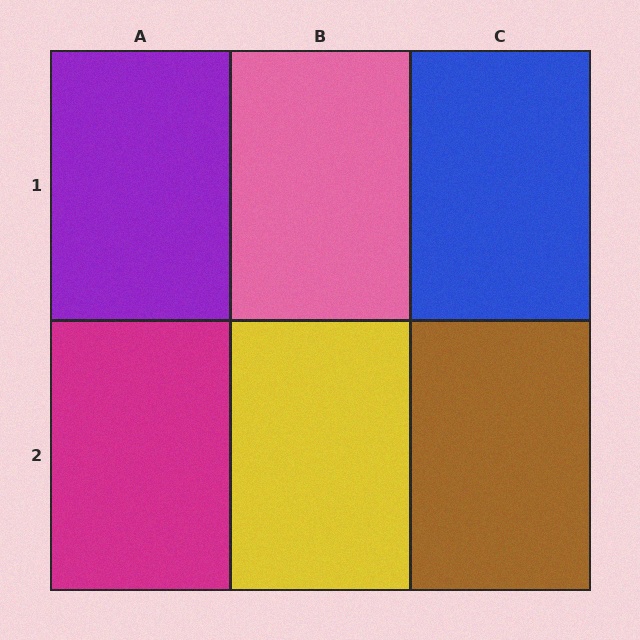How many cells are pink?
1 cell is pink.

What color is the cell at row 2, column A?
Magenta.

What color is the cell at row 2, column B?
Yellow.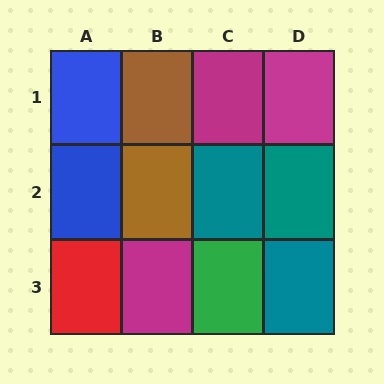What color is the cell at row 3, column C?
Green.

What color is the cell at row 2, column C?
Teal.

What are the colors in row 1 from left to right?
Blue, brown, magenta, magenta.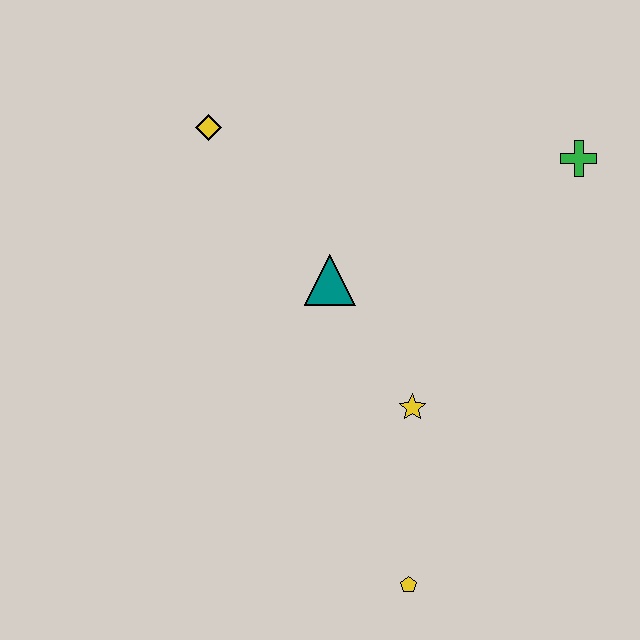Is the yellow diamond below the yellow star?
No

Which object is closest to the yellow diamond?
The teal triangle is closest to the yellow diamond.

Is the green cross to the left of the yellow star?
No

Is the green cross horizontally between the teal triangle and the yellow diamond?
No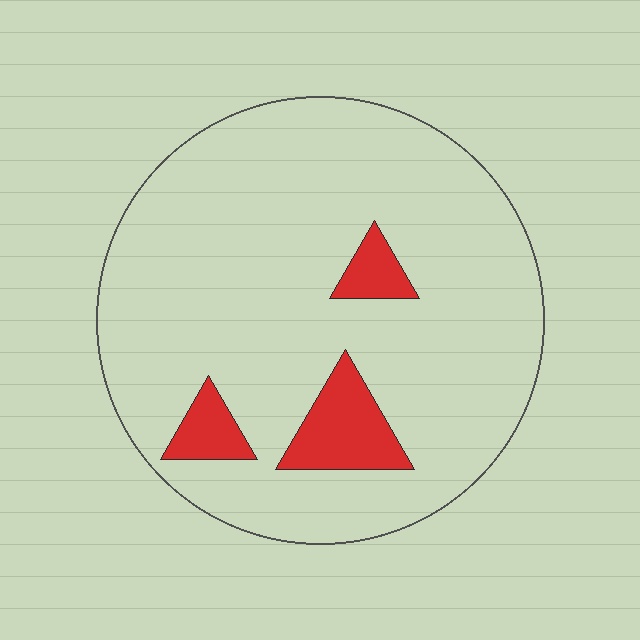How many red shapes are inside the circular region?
3.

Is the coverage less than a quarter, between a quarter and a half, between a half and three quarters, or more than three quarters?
Less than a quarter.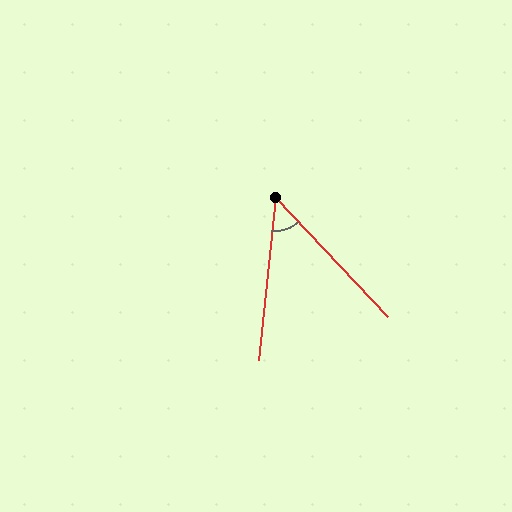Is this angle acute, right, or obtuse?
It is acute.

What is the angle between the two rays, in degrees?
Approximately 50 degrees.